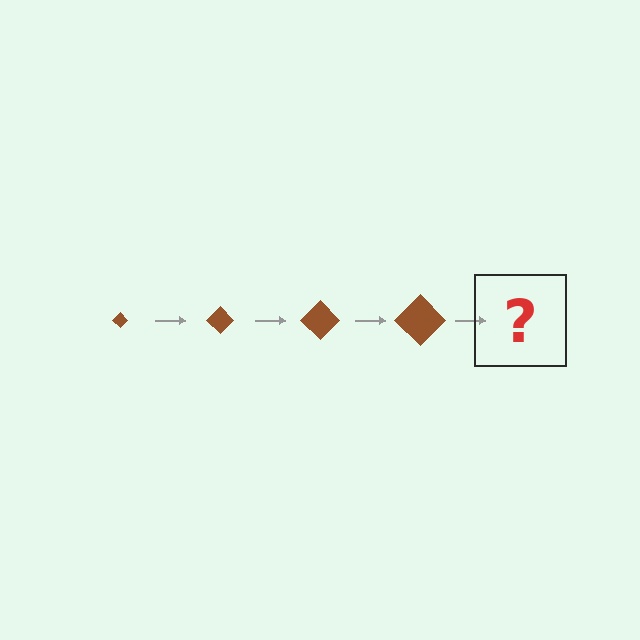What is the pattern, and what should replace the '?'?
The pattern is that the diamond gets progressively larger each step. The '?' should be a brown diamond, larger than the previous one.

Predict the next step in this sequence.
The next step is a brown diamond, larger than the previous one.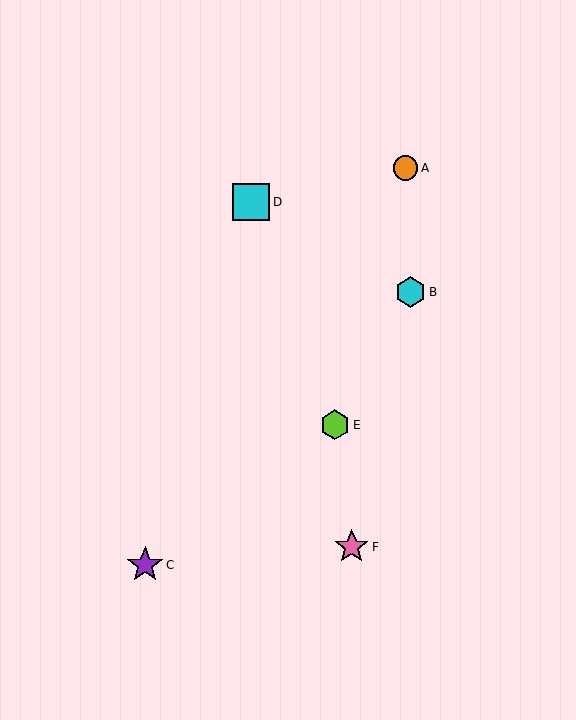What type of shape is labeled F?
Shape F is a pink star.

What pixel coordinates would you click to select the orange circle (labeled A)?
Click at (405, 168) to select the orange circle A.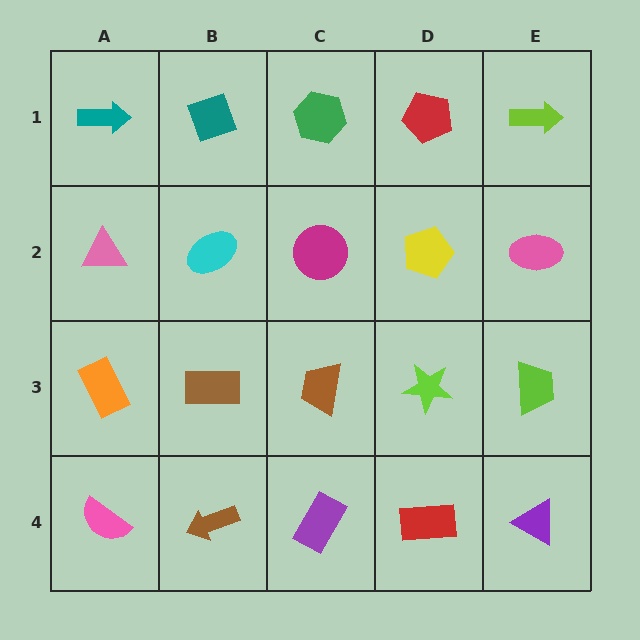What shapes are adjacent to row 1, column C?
A magenta circle (row 2, column C), a teal diamond (row 1, column B), a red pentagon (row 1, column D).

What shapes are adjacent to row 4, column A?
An orange rectangle (row 3, column A), a brown arrow (row 4, column B).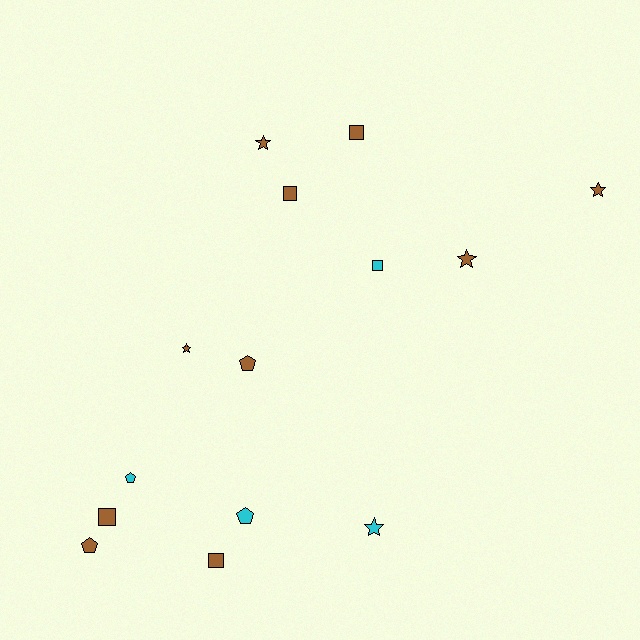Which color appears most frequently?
Brown, with 10 objects.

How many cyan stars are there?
There is 1 cyan star.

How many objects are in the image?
There are 14 objects.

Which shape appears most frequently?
Star, with 5 objects.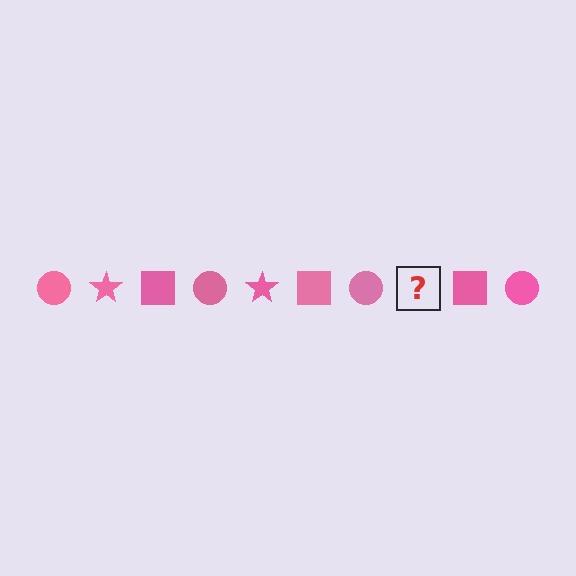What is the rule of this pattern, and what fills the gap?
The rule is that the pattern cycles through circle, star, square shapes in pink. The gap should be filled with a pink star.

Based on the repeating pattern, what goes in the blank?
The blank should be a pink star.